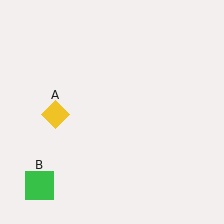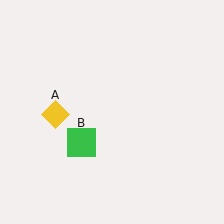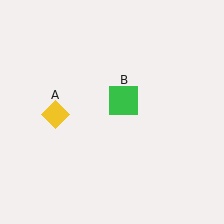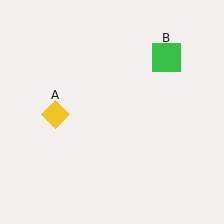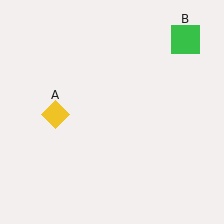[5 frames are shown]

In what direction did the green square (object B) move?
The green square (object B) moved up and to the right.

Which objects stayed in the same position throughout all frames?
Yellow diamond (object A) remained stationary.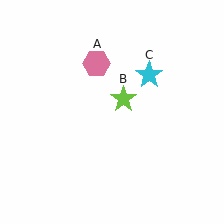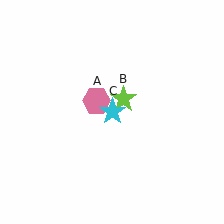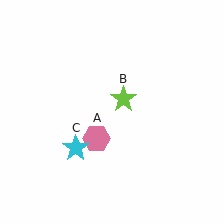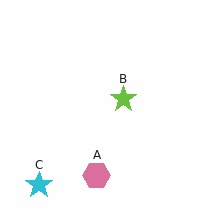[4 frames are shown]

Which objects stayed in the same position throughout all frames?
Lime star (object B) remained stationary.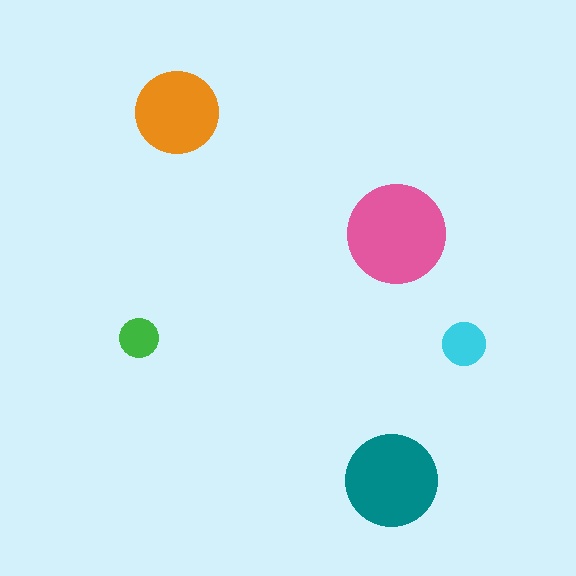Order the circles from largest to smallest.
the pink one, the teal one, the orange one, the cyan one, the green one.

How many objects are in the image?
There are 5 objects in the image.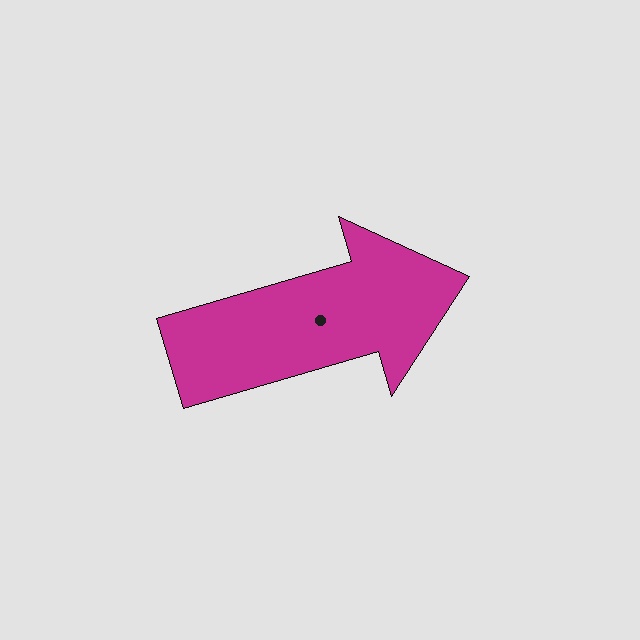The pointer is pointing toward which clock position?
Roughly 2 o'clock.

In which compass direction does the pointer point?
East.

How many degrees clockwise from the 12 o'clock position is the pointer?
Approximately 74 degrees.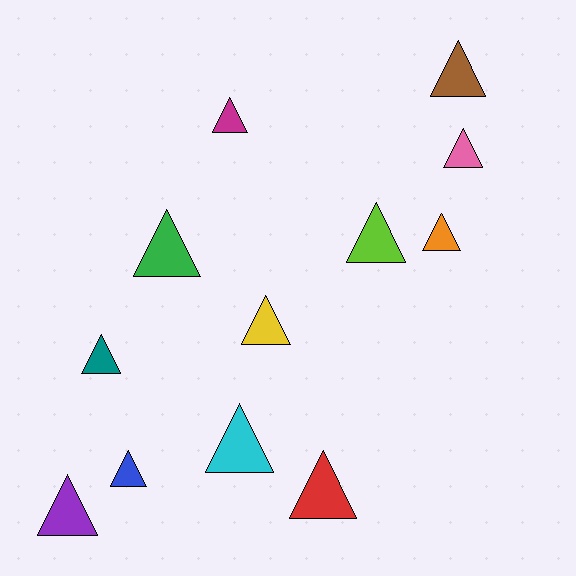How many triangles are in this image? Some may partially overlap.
There are 12 triangles.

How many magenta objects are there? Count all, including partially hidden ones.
There is 1 magenta object.